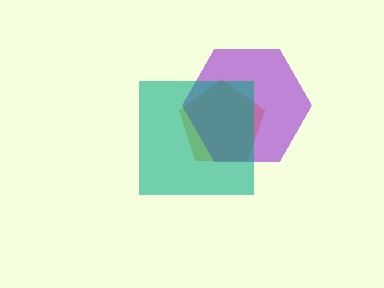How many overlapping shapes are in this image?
There are 3 overlapping shapes in the image.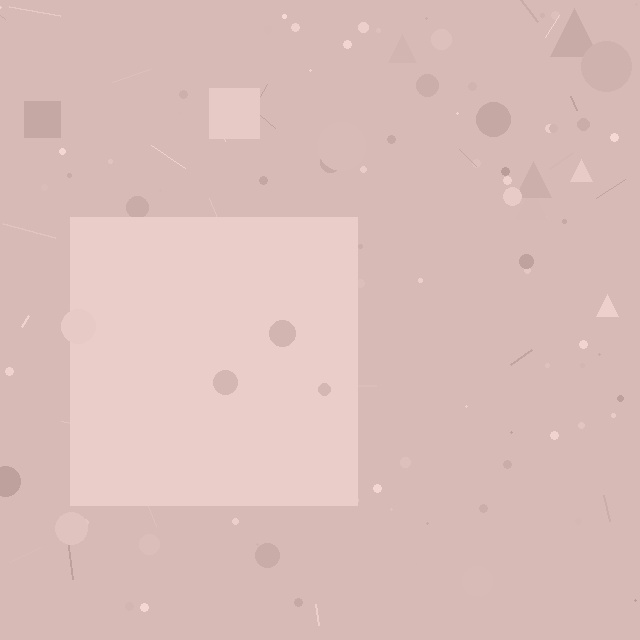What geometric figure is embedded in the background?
A square is embedded in the background.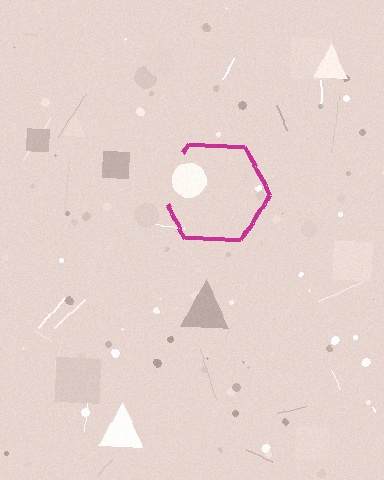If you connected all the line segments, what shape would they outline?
They would outline a hexagon.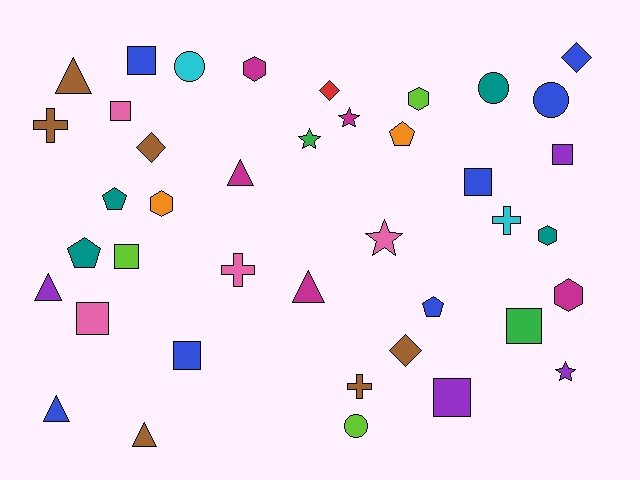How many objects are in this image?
There are 40 objects.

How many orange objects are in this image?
There are 2 orange objects.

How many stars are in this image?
There are 4 stars.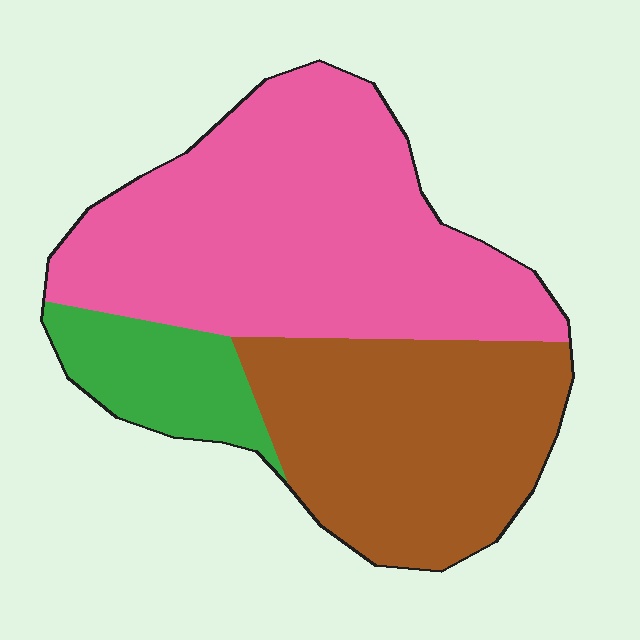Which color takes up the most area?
Pink, at roughly 50%.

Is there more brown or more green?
Brown.